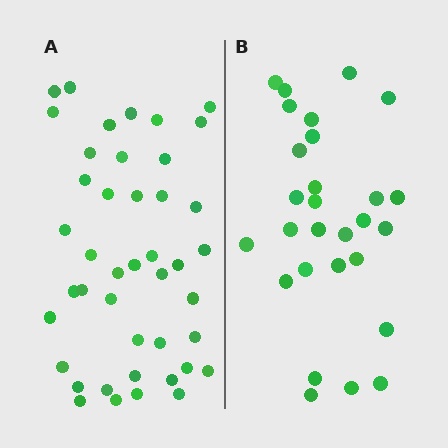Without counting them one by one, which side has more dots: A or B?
Region A (the left region) has more dots.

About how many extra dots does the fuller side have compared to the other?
Region A has approximately 15 more dots than region B.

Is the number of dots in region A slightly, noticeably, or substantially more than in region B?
Region A has substantially more. The ratio is roughly 1.5 to 1.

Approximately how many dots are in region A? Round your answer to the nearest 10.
About 40 dots. (The exact count is 43, which rounds to 40.)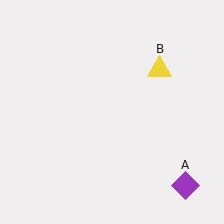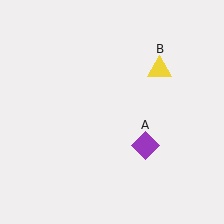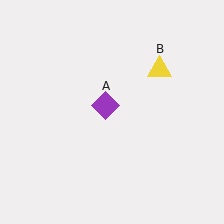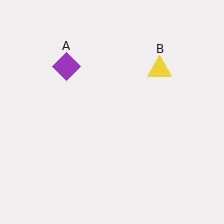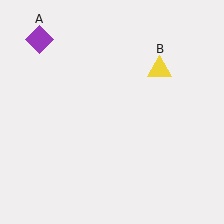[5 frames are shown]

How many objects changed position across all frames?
1 object changed position: purple diamond (object A).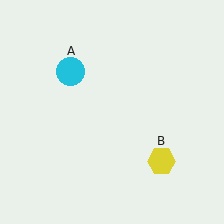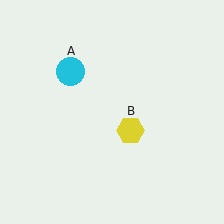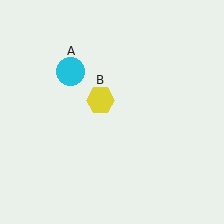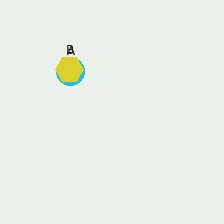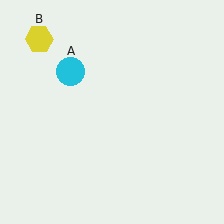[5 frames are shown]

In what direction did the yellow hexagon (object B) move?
The yellow hexagon (object B) moved up and to the left.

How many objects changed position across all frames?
1 object changed position: yellow hexagon (object B).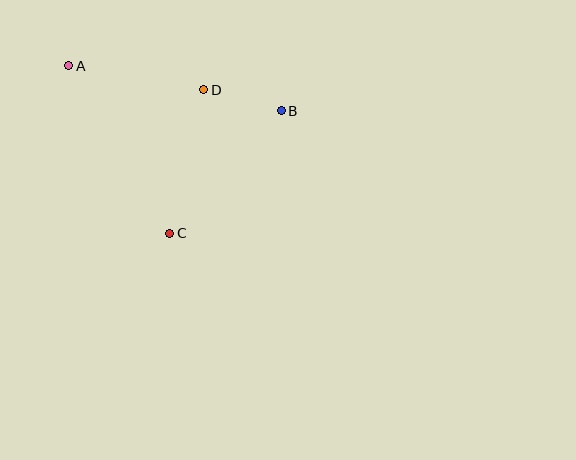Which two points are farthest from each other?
Points A and B are farthest from each other.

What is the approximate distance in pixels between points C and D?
The distance between C and D is approximately 148 pixels.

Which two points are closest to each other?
Points B and D are closest to each other.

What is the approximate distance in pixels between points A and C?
The distance between A and C is approximately 196 pixels.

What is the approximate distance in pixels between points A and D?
The distance between A and D is approximately 137 pixels.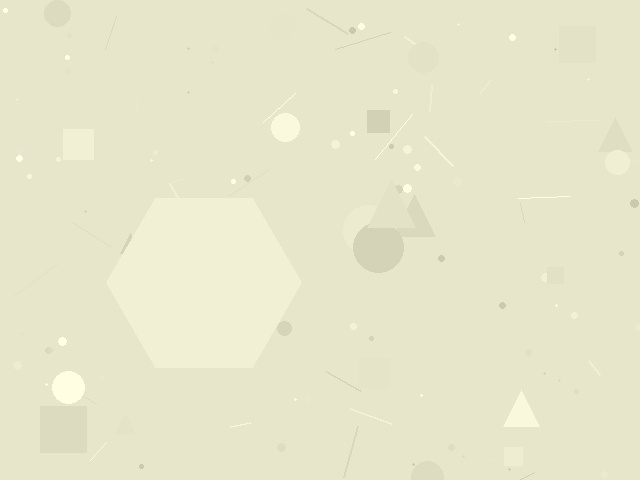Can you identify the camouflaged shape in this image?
The camouflaged shape is a hexagon.